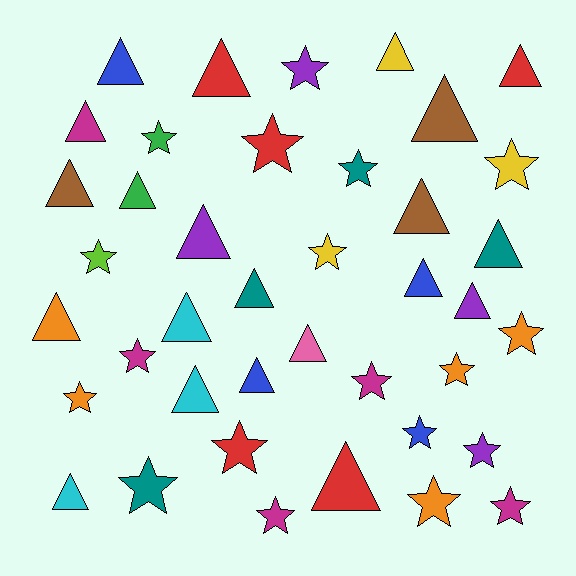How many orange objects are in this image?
There are 5 orange objects.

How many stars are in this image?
There are 19 stars.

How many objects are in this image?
There are 40 objects.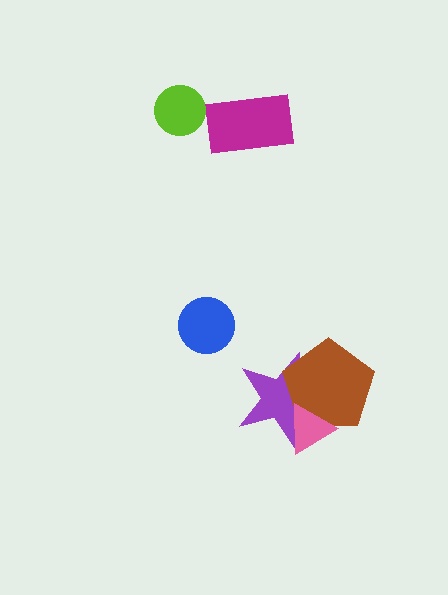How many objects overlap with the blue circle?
0 objects overlap with the blue circle.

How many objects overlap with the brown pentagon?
2 objects overlap with the brown pentagon.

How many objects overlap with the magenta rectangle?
0 objects overlap with the magenta rectangle.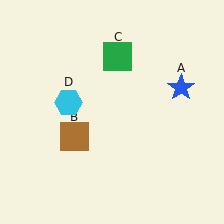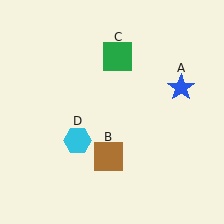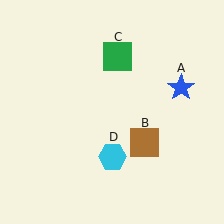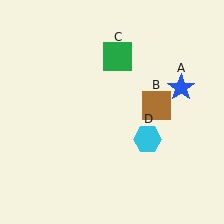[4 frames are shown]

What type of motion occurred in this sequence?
The brown square (object B), cyan hexagon (object D) rotated counterclockwise around the center of the scene.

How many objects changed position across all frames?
2 objects changed position: brown square (object B), cyan hexagon (object D).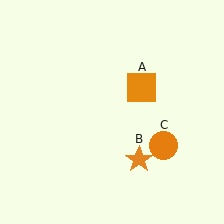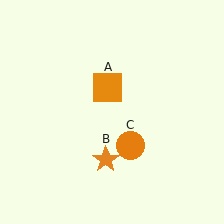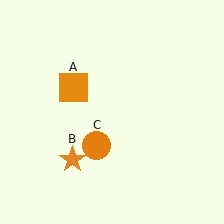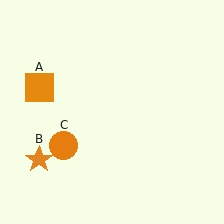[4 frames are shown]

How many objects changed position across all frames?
3 objects changed position: orange square (object A), orange star (object B), orange circle (object C).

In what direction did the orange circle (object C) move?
The orange circle (object C) moved left.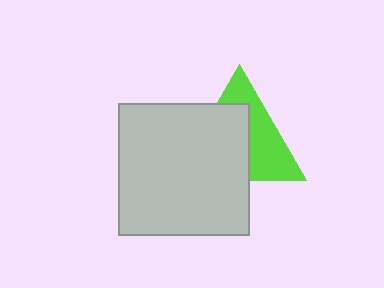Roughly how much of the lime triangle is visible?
About half of it is visible (roughly 46%).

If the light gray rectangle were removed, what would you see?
You would see the complete lime triangle.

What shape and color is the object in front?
The object in front is a light gray rectangle.